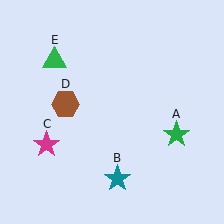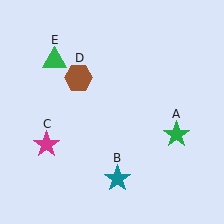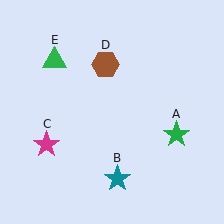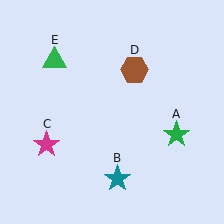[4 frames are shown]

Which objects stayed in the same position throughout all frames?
Green star (object A) and teal star (object B) and magenta star (object C) and green triangle (object E) remained stationary.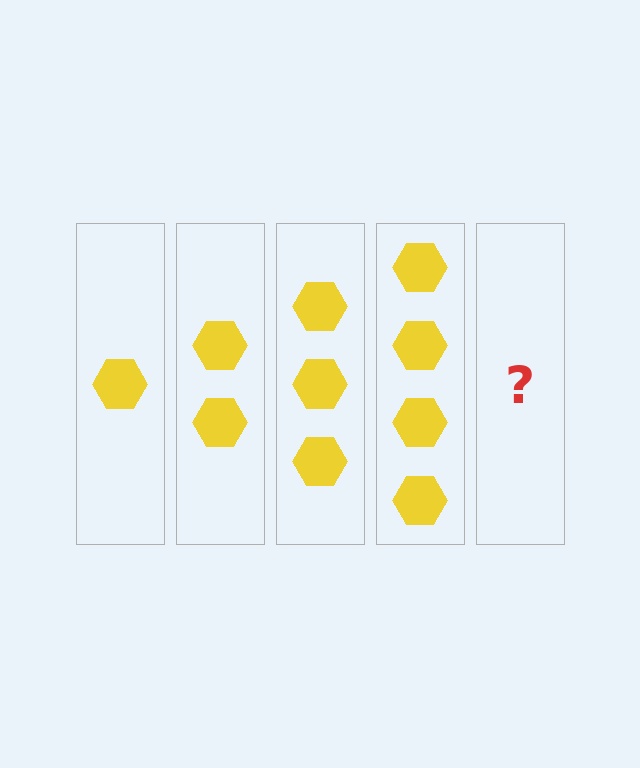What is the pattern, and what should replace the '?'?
The pattern is that each step adds one more hexagon. The '?' should be 5 hexagons.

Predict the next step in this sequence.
The next step is 5 hexagons.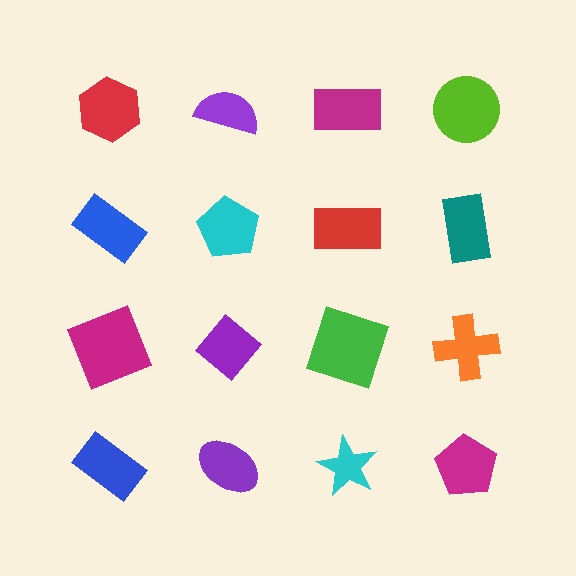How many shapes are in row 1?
4 shapes.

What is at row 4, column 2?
A purple ellipse.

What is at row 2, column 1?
A blue rectangle.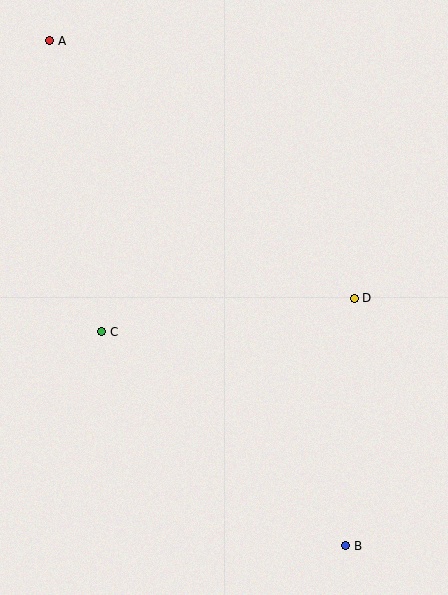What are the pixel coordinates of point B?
Point B is at (346, 546).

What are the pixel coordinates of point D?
Point D is at (354, 298).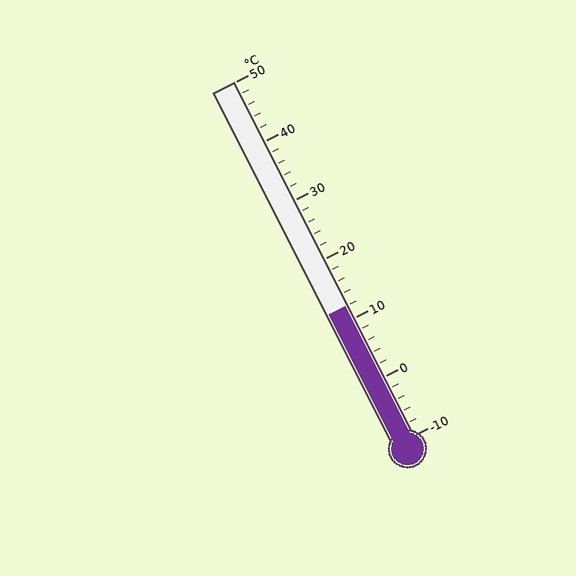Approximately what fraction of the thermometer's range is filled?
The thermometer is filled to approximately 35% of its range.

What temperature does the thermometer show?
The thermometer shows approximately 12°C.